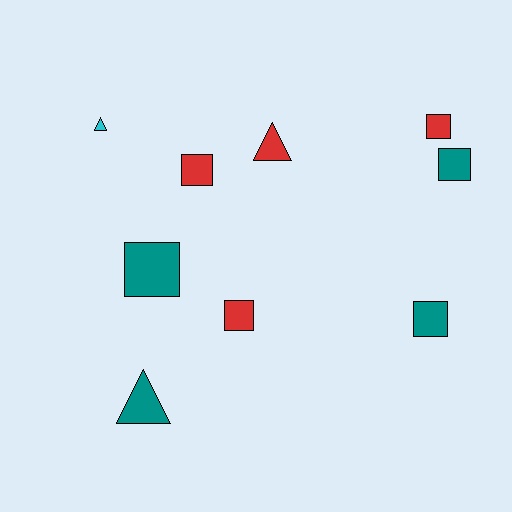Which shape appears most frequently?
Square, with 6 objects.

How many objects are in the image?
There are 9 objects.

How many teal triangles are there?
There is 1 teal triangle.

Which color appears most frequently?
Red, with 4 objects.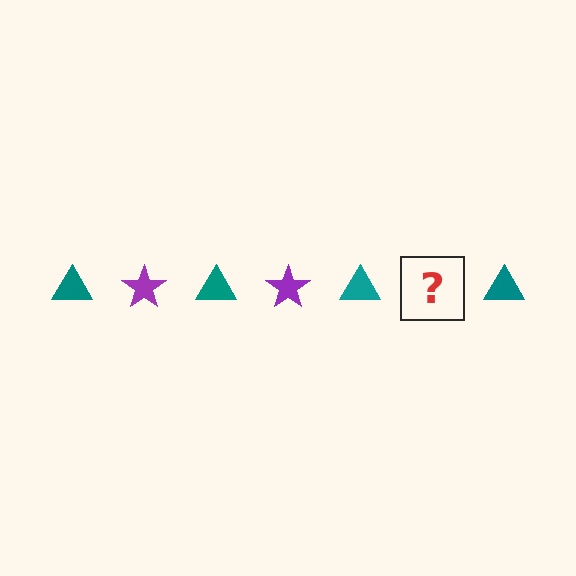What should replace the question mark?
The question mark should be replaced with a purple star.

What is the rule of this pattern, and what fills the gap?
The rule is that the pattern alternates between teal triangle and purple star. The gap should be filled with a purple star.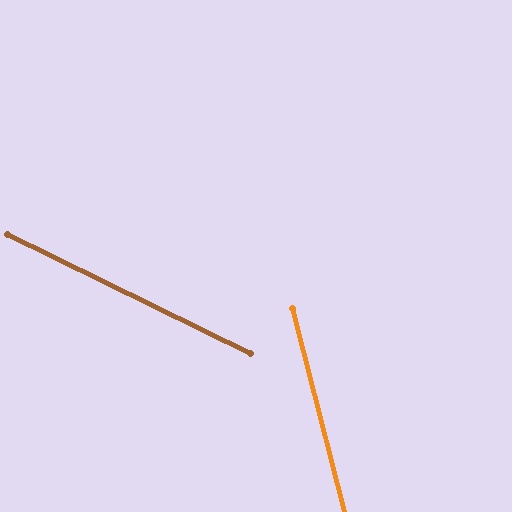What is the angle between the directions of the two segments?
Approximately 50 degrees.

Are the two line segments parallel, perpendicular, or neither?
Neither parallel nor perpendicular — they differ by about 50°.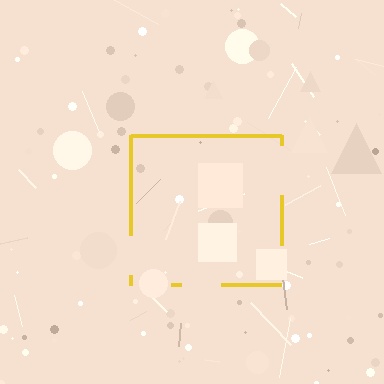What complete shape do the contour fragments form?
The contour fragments form a square.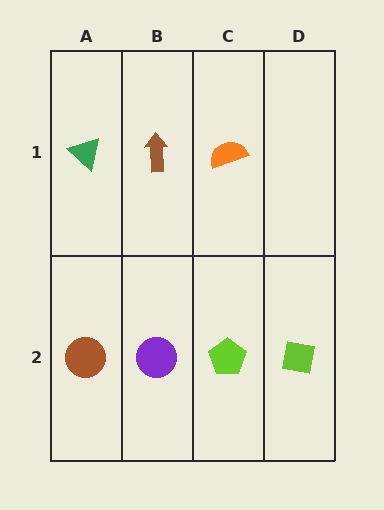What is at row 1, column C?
An orange semicircle.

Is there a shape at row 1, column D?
No, that cell is empty.